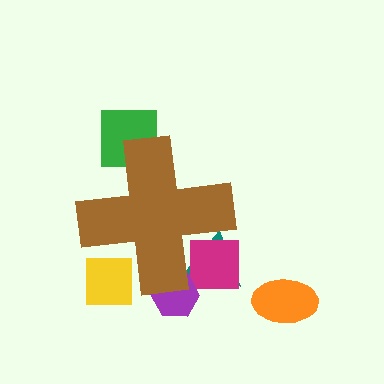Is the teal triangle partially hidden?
Yes, the teal triangle is partially hidden behind the brown cross.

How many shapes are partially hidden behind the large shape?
5 shapes are partially hidden.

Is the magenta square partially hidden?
Yes, the magenta square is partially hidden behind the brown cross.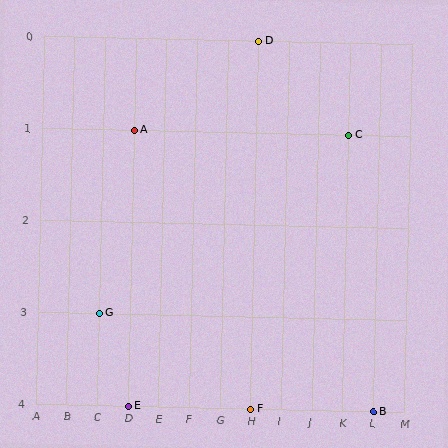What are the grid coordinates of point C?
Point C is at grid coordinates (K, 1).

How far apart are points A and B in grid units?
Points A and B are 8 columns and 3 rows apart (about 8.5 grid units diagonally).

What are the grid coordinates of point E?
Point E is at grid coordinates (D, 4).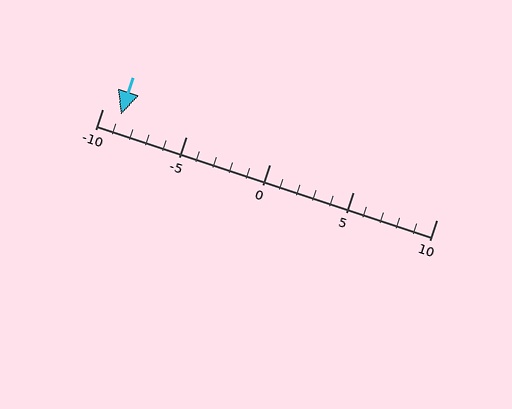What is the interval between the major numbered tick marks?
The major tick marks are spaced 5 units apart.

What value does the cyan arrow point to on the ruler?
The cyan arrow points to approximately -9.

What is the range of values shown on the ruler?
The ruler shows values from -10 to 10.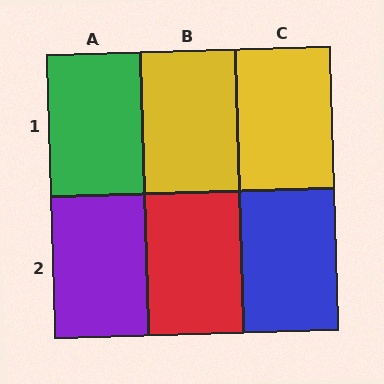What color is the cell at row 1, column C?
Yellow.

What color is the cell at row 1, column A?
Green.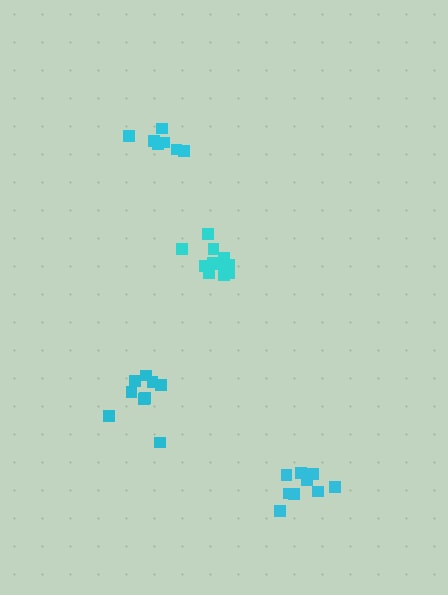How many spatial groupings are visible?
There are 4 spatial groupings.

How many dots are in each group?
Group 1: 7 dots, Group 2: 9 dots, Group 3: 11 dots, Group 4: 9 dots (36 total).